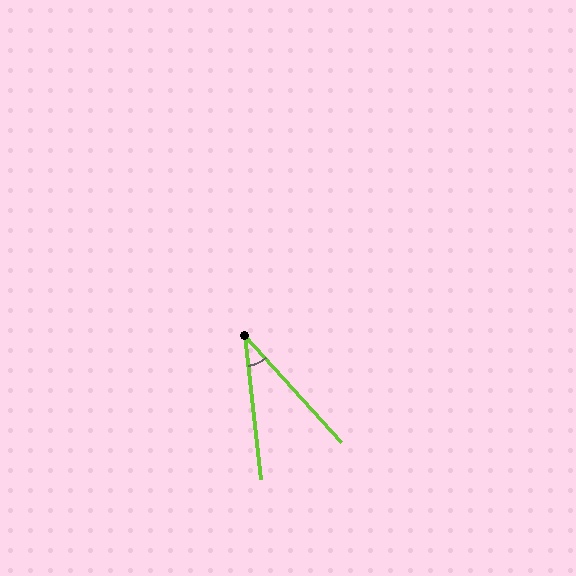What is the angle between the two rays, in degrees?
Approximately 36 degrees.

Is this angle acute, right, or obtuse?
It is acute.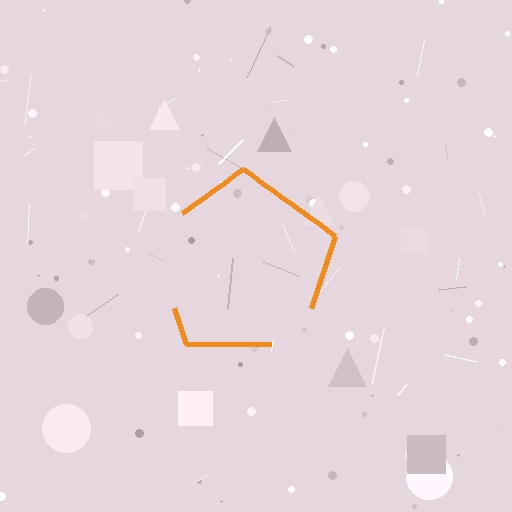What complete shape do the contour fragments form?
The contour fragments form a pentagon.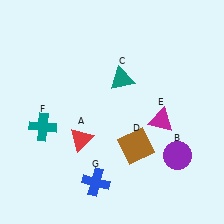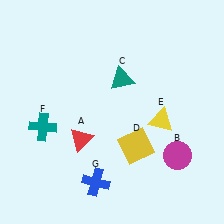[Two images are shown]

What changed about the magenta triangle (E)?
In Image 1, E is magenta. In Image 2, it changed to yellow.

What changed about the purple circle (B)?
In Image 1, B is purple. In Image 2, it changed to magenta.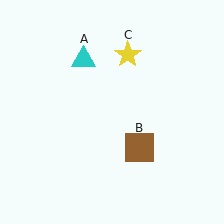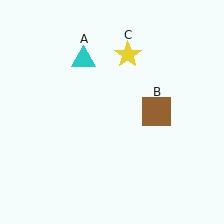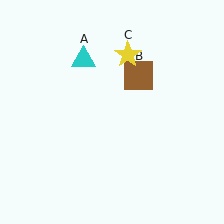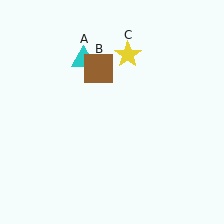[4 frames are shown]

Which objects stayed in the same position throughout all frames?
Cyan triangle (object A) and yellow star (object C) remained stationary.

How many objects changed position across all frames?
1 object changed position: brown square (object B).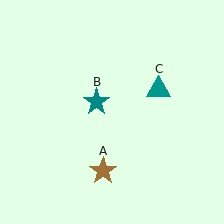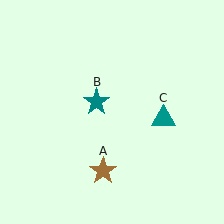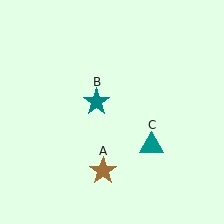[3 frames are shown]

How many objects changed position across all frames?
1 object changed position: teal triangle (object C).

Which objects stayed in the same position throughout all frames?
Brown star (object A) and teal star (object B) remained stationary.